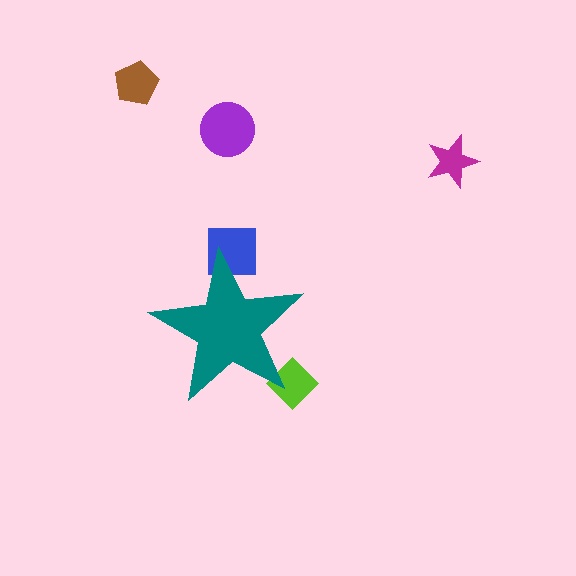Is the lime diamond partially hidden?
Yes, the lime diamond is partially hidden behind the teal star.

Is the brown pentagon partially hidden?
No, the brown pentagon is fully visible.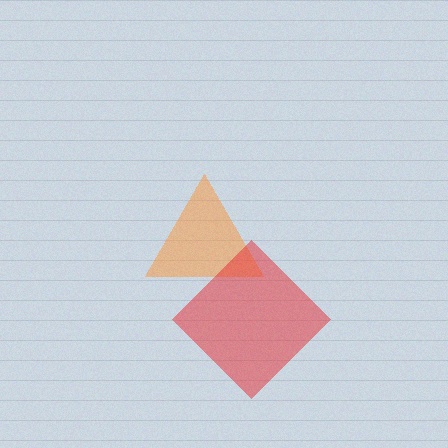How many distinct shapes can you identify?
There are 2 distinct shapes: an orange triangle, a red diamond.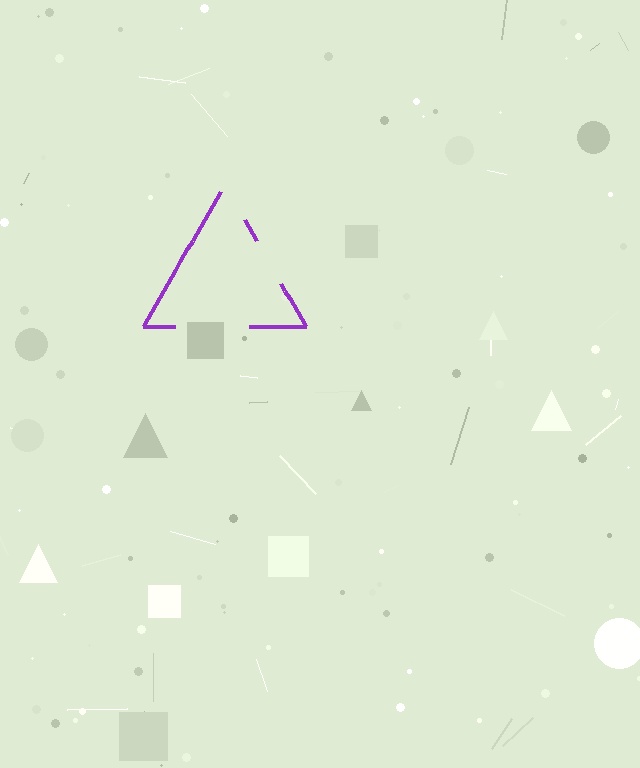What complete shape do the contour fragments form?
The contour fragments form a triangle.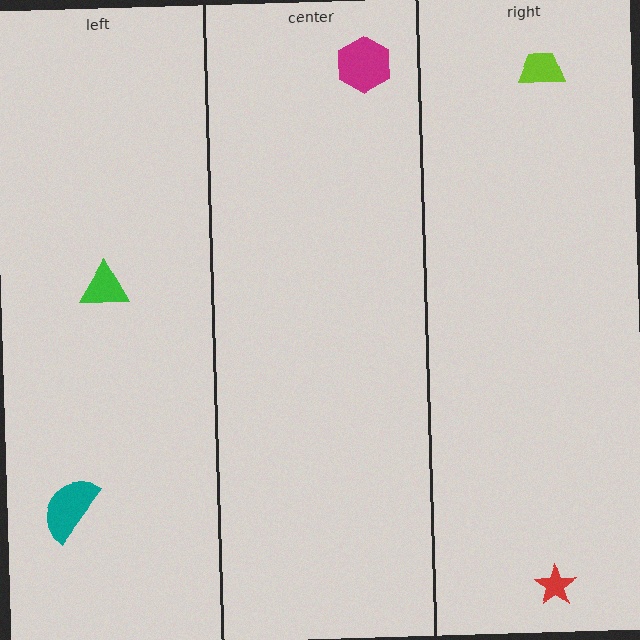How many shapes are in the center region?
1.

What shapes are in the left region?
The teal semicircle, the green triangle.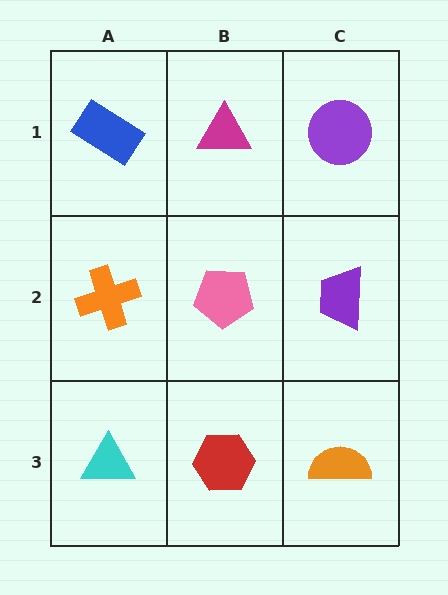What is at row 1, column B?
A magenta triangle.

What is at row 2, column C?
A purple trapezoid.